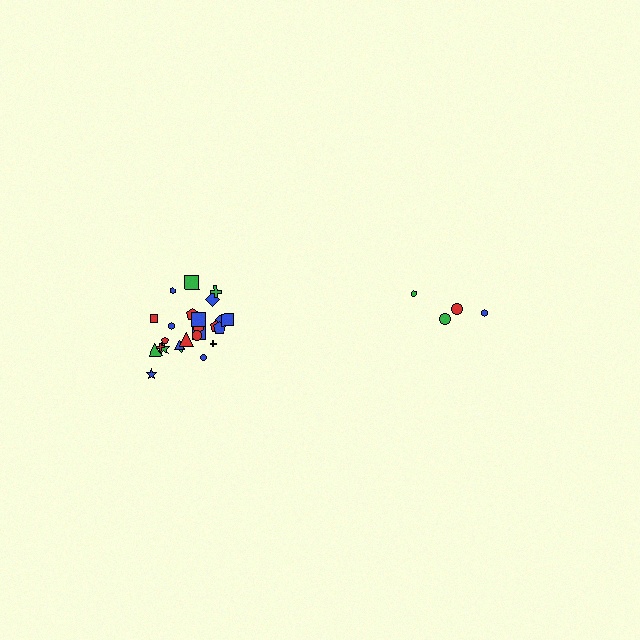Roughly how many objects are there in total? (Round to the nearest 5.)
Roughly 30 objects in total.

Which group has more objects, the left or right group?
The left group.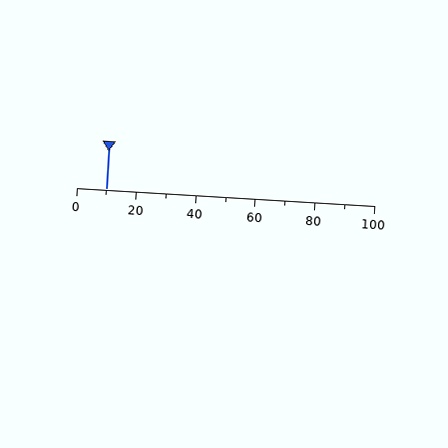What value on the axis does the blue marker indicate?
The marker indicates approximately 10.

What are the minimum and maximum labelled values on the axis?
The axis runs from 0 to 100.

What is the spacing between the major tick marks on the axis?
The major ticks are spaced 20 apart.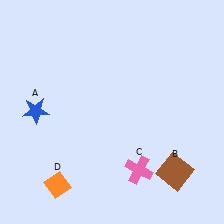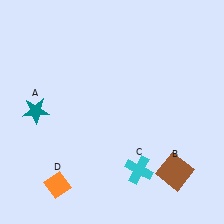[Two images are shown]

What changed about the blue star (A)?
In Image 1, A is blue. In Image 2, it changed to teal.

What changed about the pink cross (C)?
In Image 1, C is pink. In Image 2, it changed to cyan.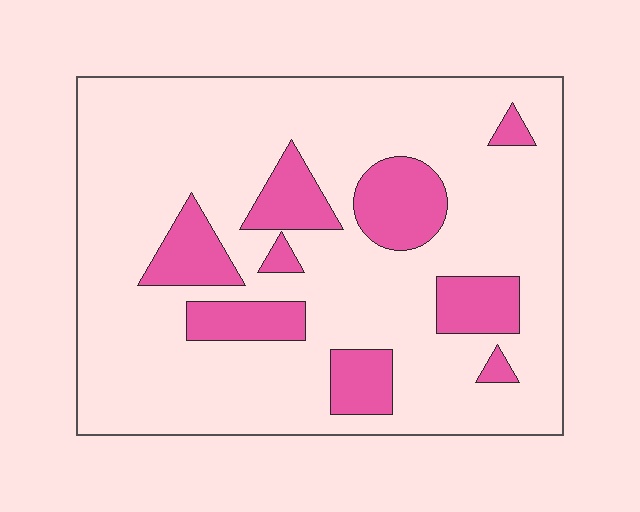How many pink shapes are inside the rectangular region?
9.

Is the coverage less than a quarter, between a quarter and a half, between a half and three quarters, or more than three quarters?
Less than a quarter.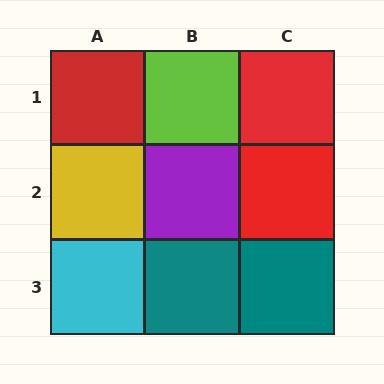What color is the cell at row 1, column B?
Lime.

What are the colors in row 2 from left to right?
Yellow, purple, red.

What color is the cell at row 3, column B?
Teal.